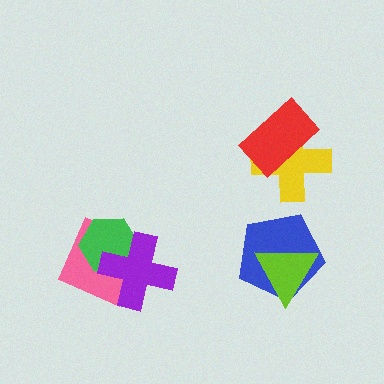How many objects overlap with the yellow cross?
1 object overlaps with the yellow cross.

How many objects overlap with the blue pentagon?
1 object overlaps with the blue pentagon.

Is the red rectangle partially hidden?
No, no other shape covers it.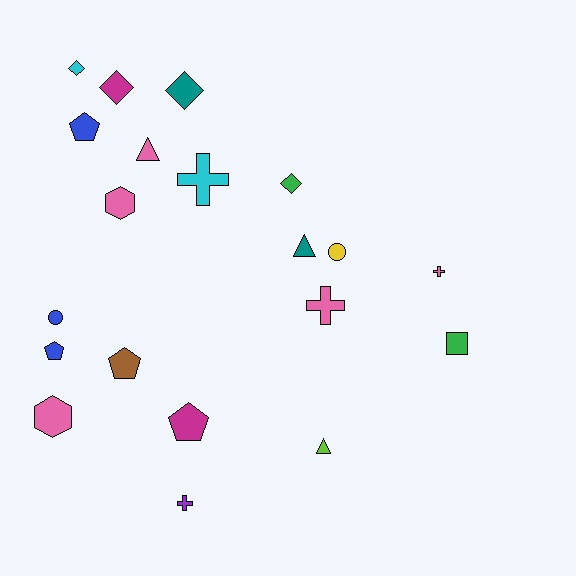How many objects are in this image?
There are 20 objects.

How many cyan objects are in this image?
There are 2 cyan objects.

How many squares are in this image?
There is 1 square.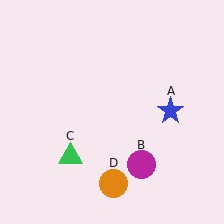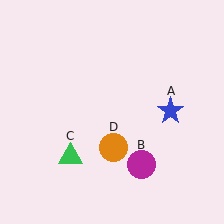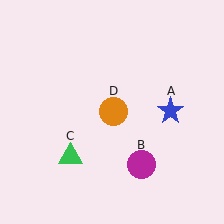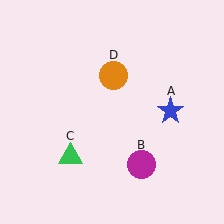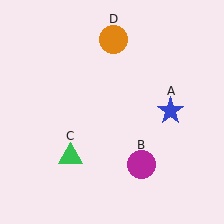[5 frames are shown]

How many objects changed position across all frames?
1 object changed position: orange circle (object D).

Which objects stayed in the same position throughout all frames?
Blue star (object A) and magenta circle (object B) and green triangle (object C) remained stationary.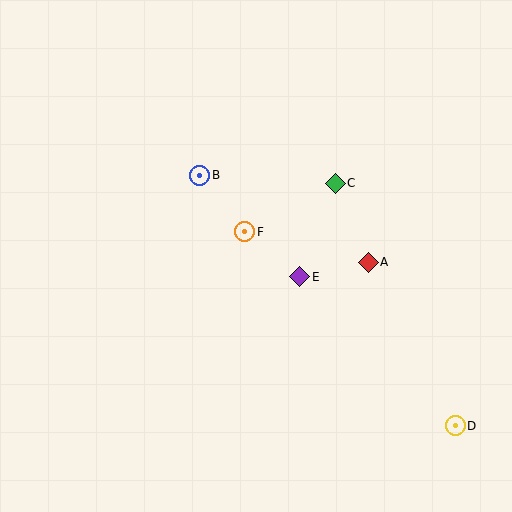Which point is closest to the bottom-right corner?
Point D is closest to the bottom-right corner.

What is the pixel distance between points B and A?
The distance between B and A is 190 pixels.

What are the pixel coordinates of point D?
Point D is at (455, 426).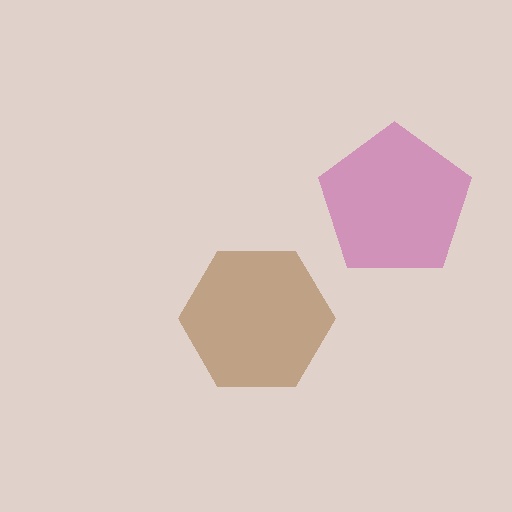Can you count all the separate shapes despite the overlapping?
Yes, there are 2 separate shapes.